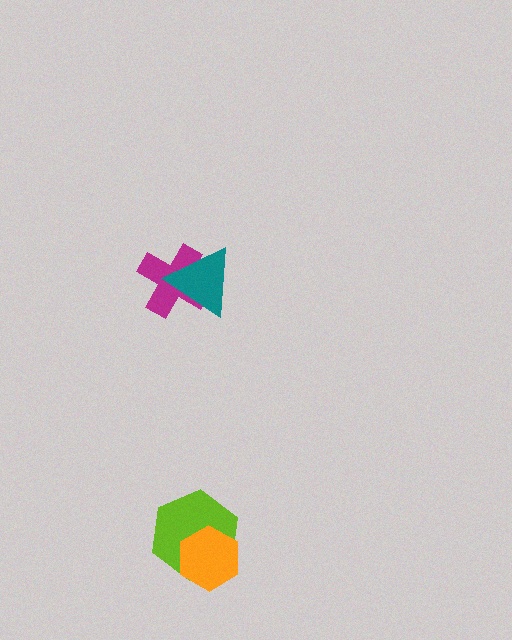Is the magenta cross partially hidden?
Yes, it is partially covered by another shape.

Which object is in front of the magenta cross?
The teal triangle is in front of the magenta cross.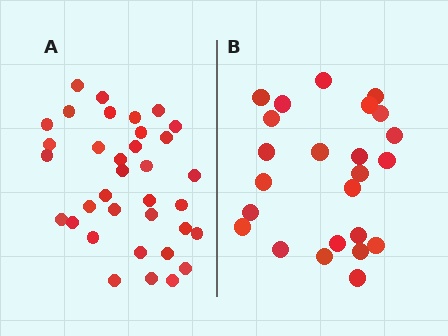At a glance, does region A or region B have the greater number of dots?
Region A (the left region) has more dots.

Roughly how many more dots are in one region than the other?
Region A has roughly 12 or so more dots than region B.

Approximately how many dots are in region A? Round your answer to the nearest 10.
About 40 dots. (The exact count is 35, which rounds to 40.)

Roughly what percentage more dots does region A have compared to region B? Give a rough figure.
About 45% more.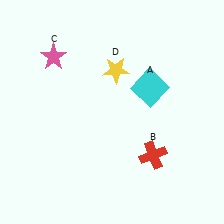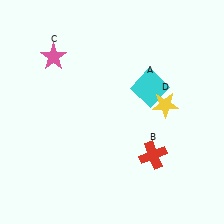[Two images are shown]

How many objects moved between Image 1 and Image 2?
1 object moved between the two images.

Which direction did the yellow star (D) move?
The yellow star (D) moved right.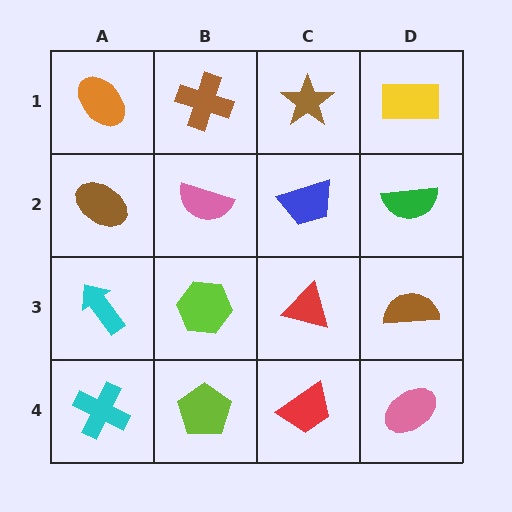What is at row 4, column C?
A red trapezoid.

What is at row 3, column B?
A lime hexagon.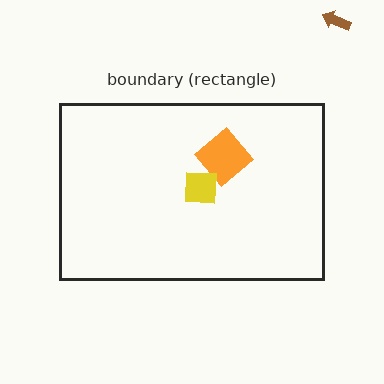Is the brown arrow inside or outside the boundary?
Outside.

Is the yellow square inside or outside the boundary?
Inside.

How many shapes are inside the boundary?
2 inside, 1 outside.